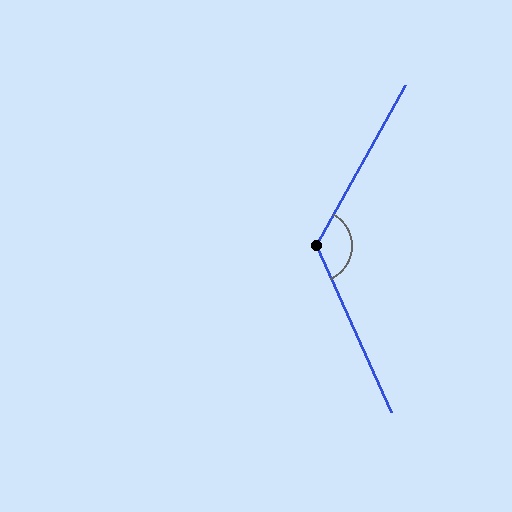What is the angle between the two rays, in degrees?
Approximately 127 degrees.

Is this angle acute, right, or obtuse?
It is obtuse.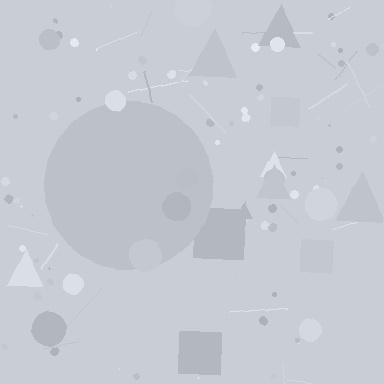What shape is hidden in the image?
A circle is hidden in the image.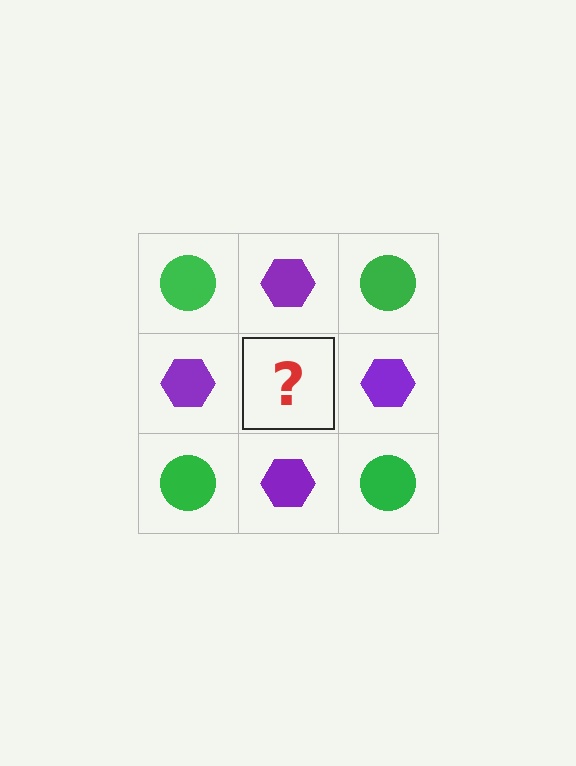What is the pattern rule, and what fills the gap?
The rule is that it alternates green circle and purple hexagon in a checkerboard pattern. The gap should be filled with a green circle.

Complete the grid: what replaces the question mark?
The question mark should be replaced with a green circle.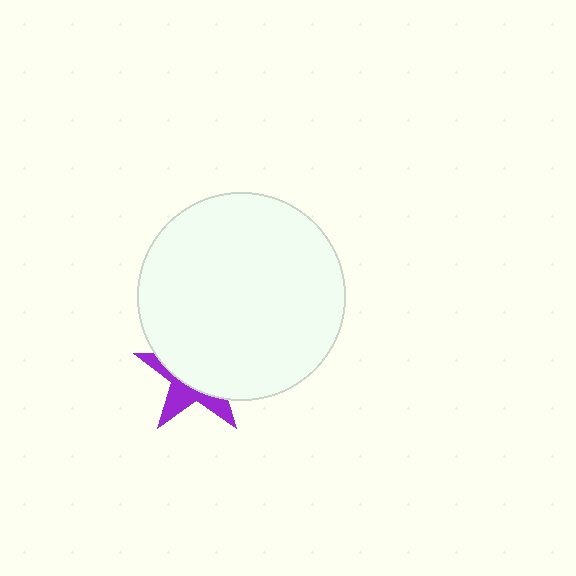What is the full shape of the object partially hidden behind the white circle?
The partially hidden object is a purple star.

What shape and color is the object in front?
The object in front is a white circle.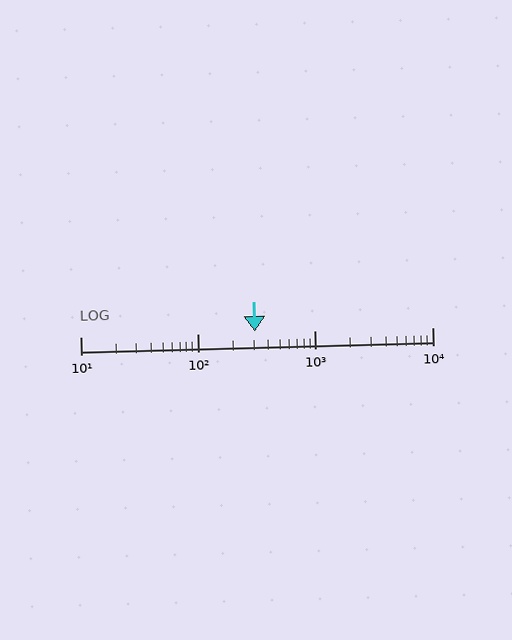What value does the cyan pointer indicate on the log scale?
The pointer indicates approximately 310.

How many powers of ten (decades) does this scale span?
The scale spans 3 decades, from 10 to 10000.